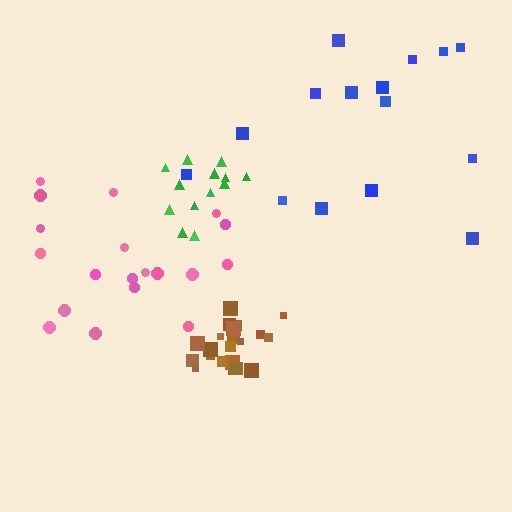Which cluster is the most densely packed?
Brown.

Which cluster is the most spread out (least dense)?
Blue.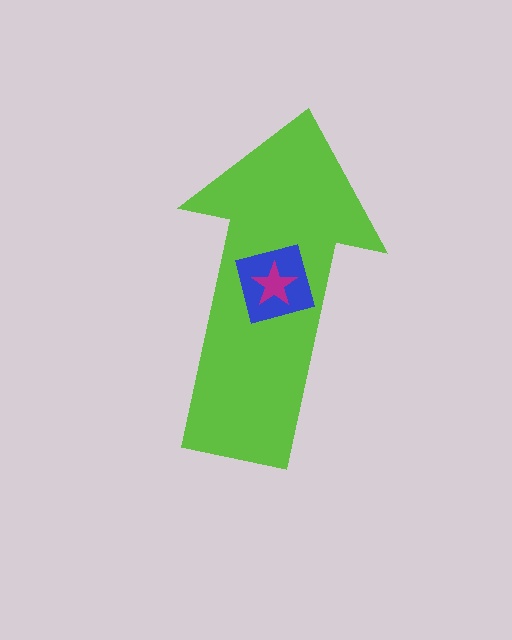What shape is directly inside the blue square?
The magenta star.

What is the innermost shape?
The magenta star.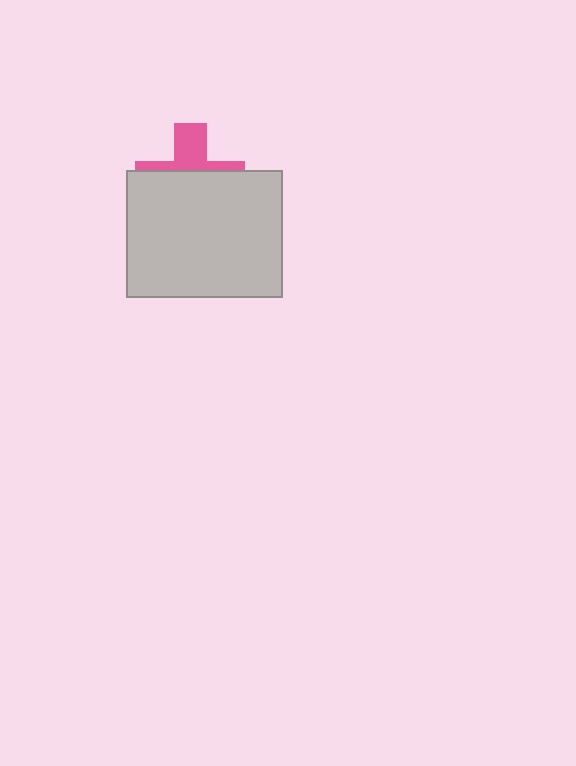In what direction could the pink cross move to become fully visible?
The pink cross could move up. That would shift it out from behind the light gray rectangle entirely.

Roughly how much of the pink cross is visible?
A small part of it is visible (roughly 35%).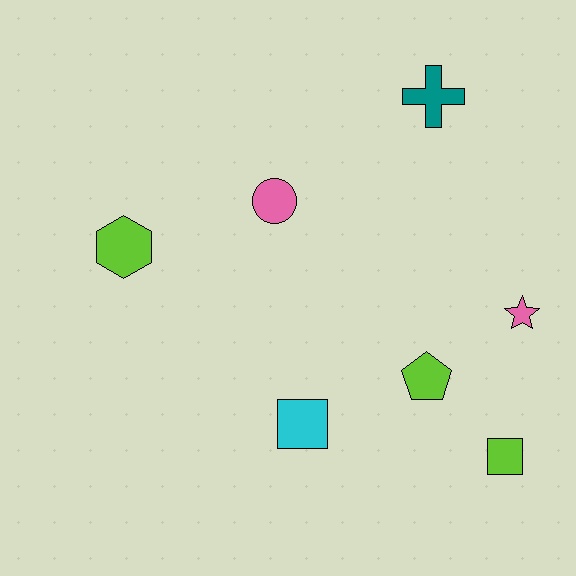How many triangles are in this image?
There are no triangles.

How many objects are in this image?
There are 7 objects.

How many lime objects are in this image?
There are 3 lime objects.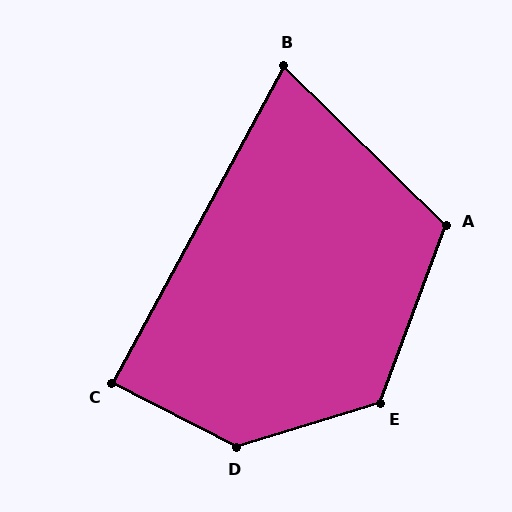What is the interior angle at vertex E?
Approximately 128 degrees (obtuse).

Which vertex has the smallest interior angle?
B, at approximately 74 degrees.